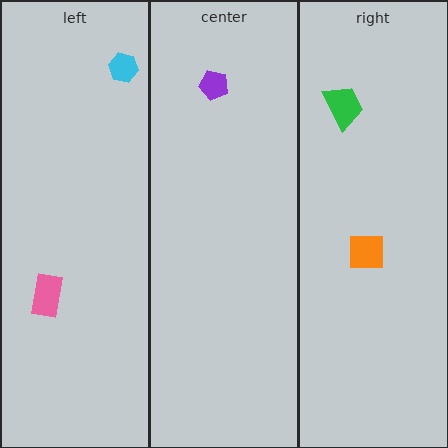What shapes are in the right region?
The orange square, the green trapezoid.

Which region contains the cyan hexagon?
The left region.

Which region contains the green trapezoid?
The right region.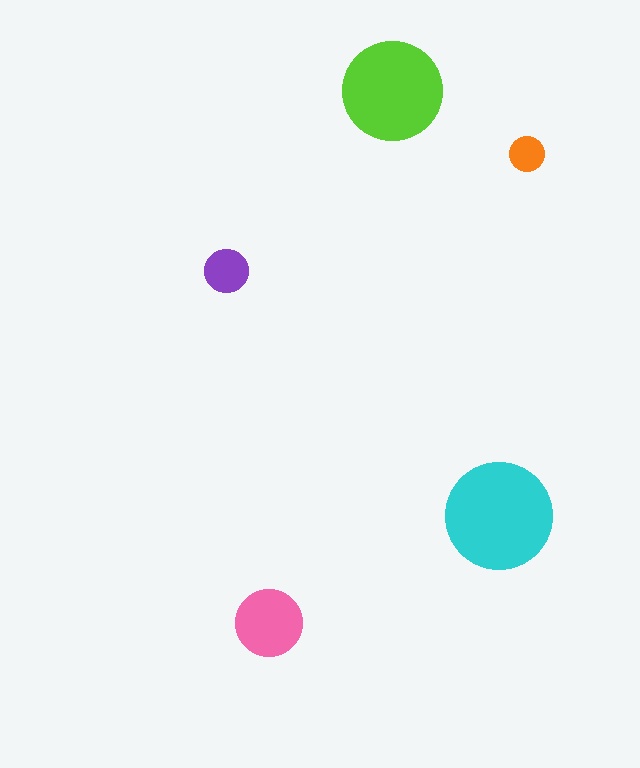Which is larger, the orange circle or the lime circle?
The lime one.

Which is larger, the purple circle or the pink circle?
The pink one.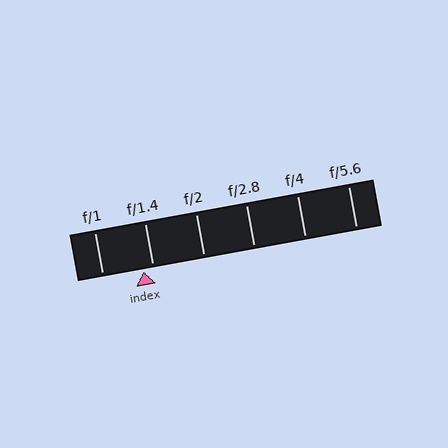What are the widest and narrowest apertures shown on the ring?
The widest aperture shown is f/1 and the narrowest is f/5.6.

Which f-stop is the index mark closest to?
The index mark is closest to f/1.4.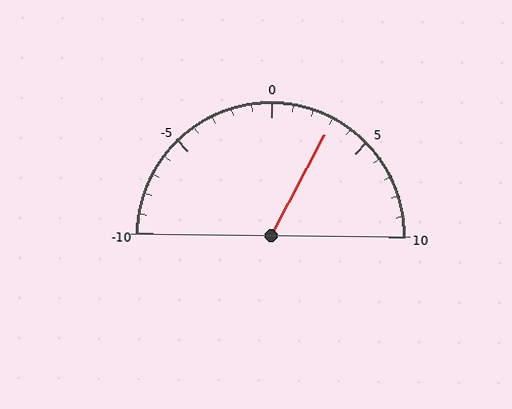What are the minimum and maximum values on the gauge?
The gauge ranges from -10 to 10.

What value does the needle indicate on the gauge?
The needle indicates approximately 3.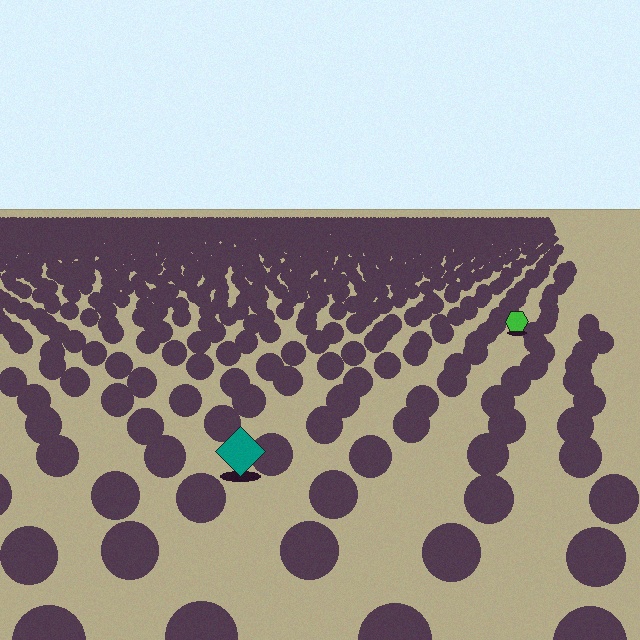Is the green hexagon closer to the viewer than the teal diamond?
No. The teal diamond is closer — you can tell from the texture gradient: the ground texture is coarser near it.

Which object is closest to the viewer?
The teal diamond is closest. The texture marks near it are larger and more spread out.